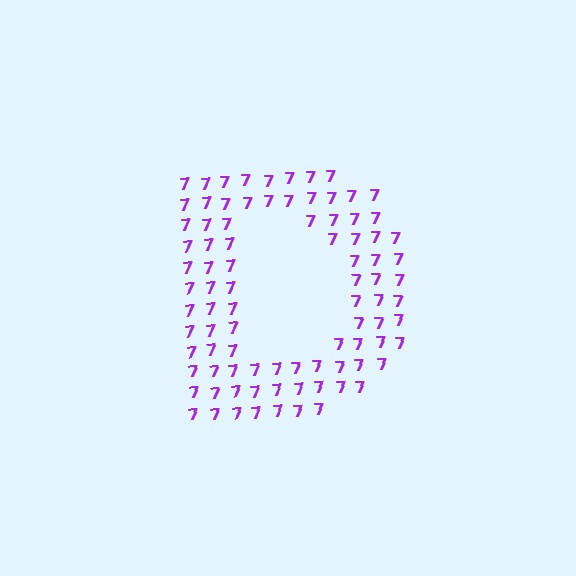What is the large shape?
The large shape is the letter D.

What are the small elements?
The small elements are digit 7's.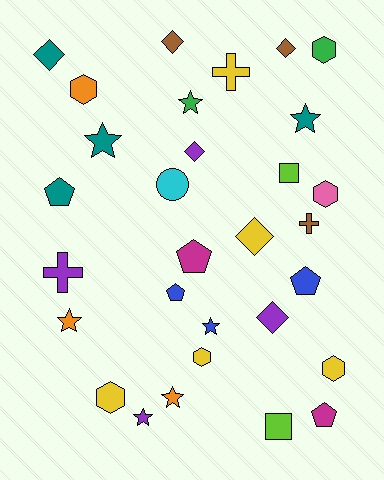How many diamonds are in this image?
There are 6 diamonds.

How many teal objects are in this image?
There are 4 teal objects.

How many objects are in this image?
There are 30 objects.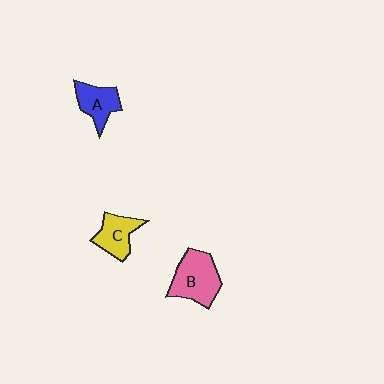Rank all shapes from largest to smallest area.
From largest to smallest: B (pink), C (yellow), A (blue).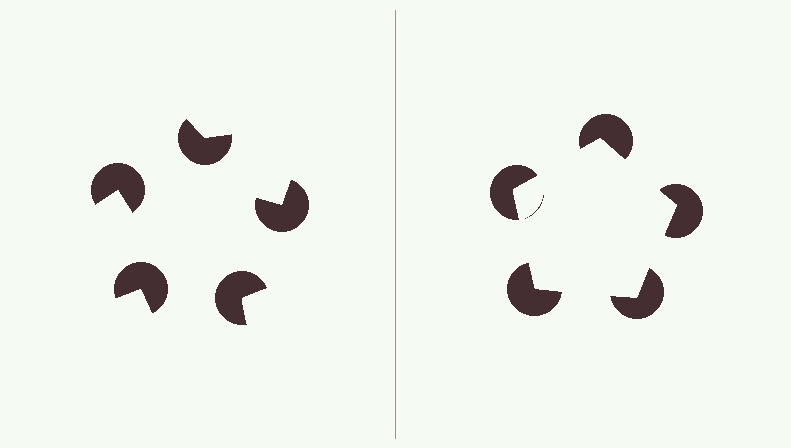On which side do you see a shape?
An illusory pentagon appears on the right side. On the left side the wedge cuts are rotated, so no coherent shape forms.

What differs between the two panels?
The pac-man discs are positioned identically on both sides; only the wedge orientations differ. On the right they align to a pentagon; on the left they are misaligned.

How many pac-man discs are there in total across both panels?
10 — 5 on each side.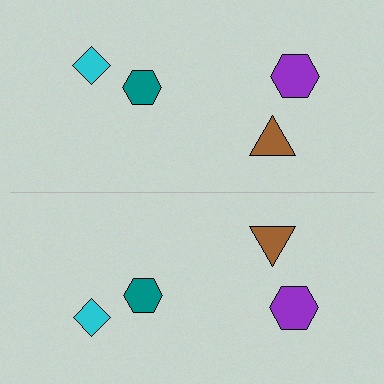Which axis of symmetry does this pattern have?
The pattern has a horizontal axis of symmetry running through the center of the image.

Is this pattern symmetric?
Yes, this pattern has bilateral (reflection) symmetry.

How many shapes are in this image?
There are 8 shapes in this image.